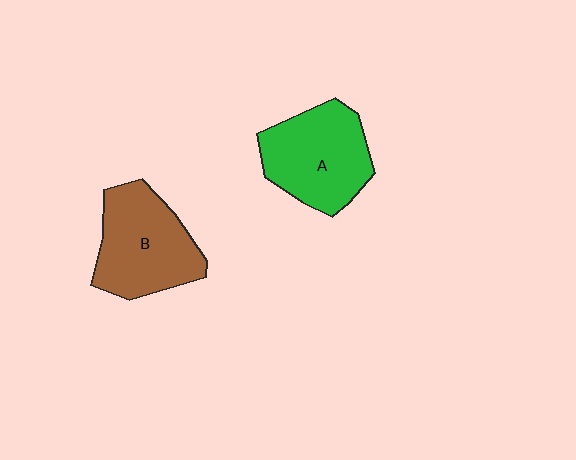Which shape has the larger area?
Shape B (brown).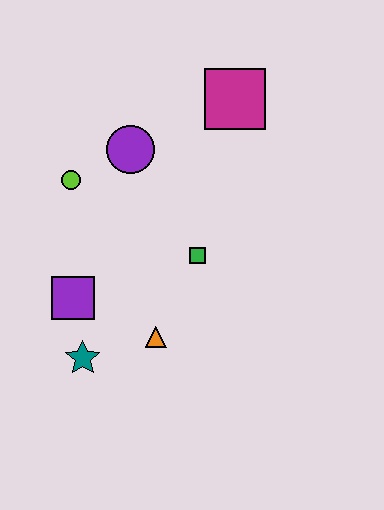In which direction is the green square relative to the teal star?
The green square is to the right of the teal star.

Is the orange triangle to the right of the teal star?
Yes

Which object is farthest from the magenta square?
The teal star is farthest from the magenta square.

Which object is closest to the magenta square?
The purple circle is closest to the magenta square.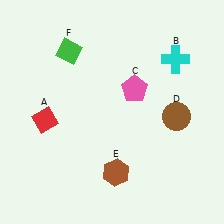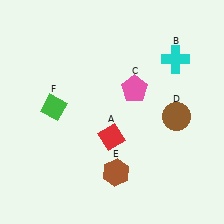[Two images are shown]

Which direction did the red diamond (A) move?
The red diamond (A) moved right.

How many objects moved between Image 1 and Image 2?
2 objects moved between the two images.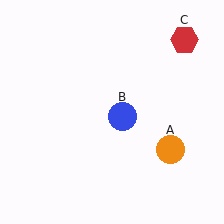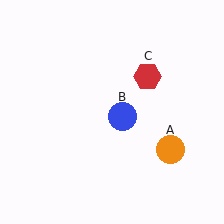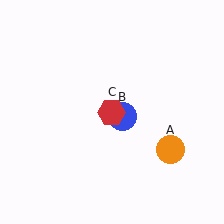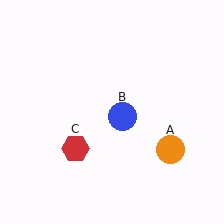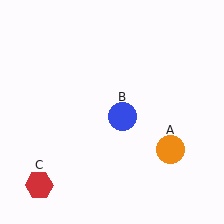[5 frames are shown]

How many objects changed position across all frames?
1 object changed position: red hexagon (object C).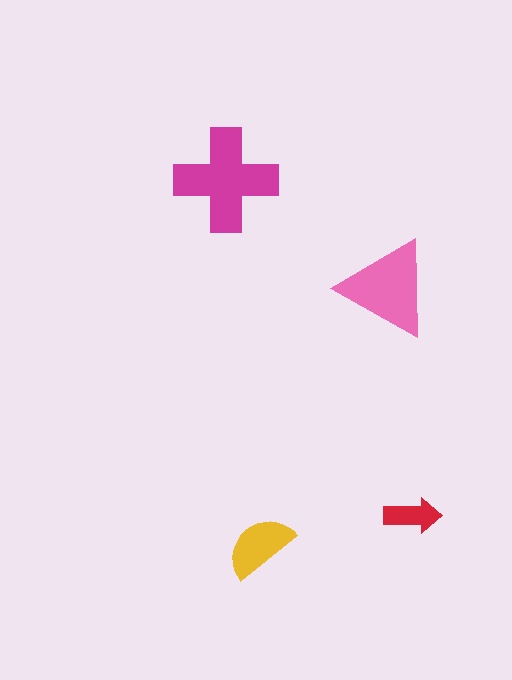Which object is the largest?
The magenta cross.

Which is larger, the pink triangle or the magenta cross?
The magenta cross.